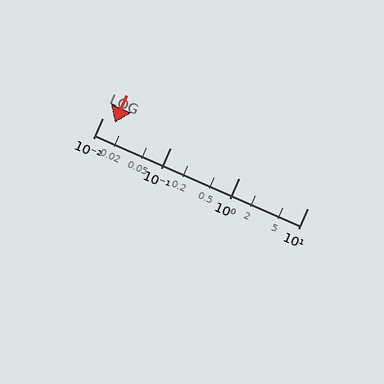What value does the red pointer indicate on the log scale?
The pointer indicates approximately 0.015.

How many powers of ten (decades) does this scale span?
The scale spans 3 decades, from 0.01 to 10.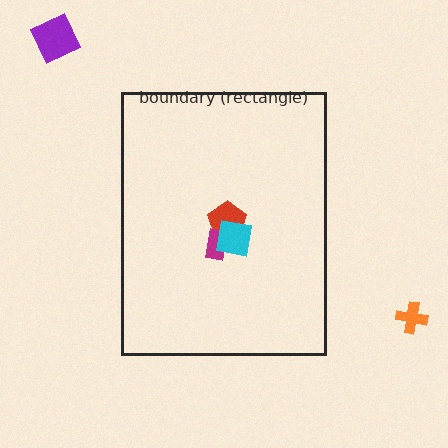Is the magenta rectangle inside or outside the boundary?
Inside.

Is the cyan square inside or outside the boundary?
Inside.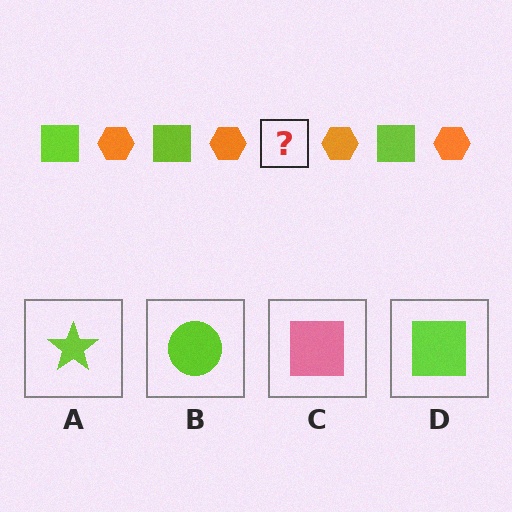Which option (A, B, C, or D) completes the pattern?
D.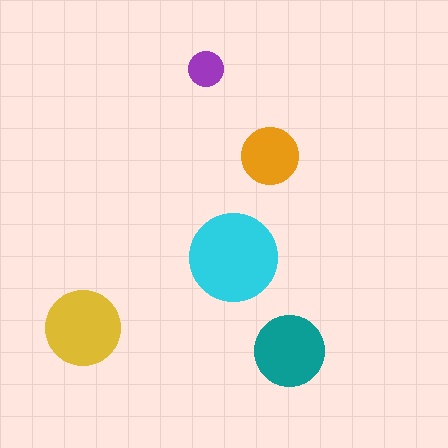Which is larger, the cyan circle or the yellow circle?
The cyan one.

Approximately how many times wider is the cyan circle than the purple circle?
About 2.5 times wider.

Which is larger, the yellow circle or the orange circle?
The yellow one.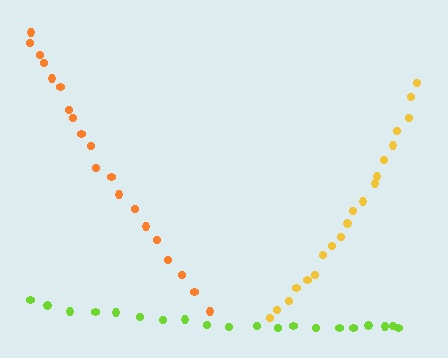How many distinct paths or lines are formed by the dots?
There are 3 distinct paths.